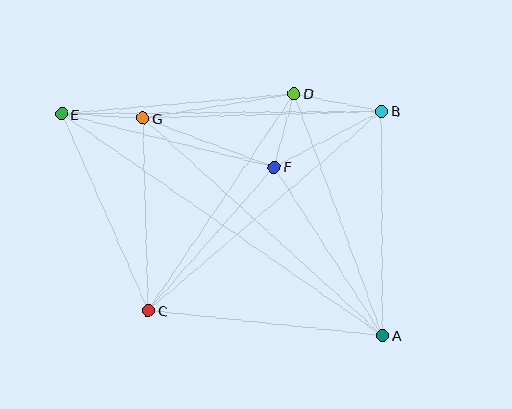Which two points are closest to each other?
Points D and F are closest to each other.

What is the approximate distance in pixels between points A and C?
The distance between A and C is approximately 235 pixels.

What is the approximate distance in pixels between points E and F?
The distance between E and F is approximately 219 pixels.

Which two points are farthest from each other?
Points A and E are farthest from each other.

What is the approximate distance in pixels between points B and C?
The distance between B and C is approximately 307 pixels.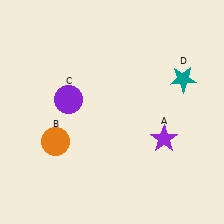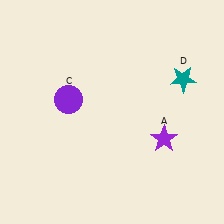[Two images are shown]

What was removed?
The orange circle (B) was removed in Image 2.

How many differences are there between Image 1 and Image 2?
There is 1 difference between the two images.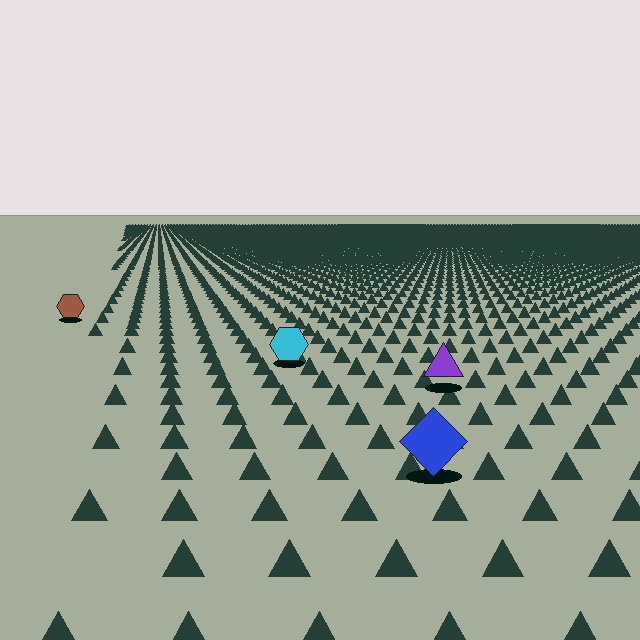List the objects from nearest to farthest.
From nearest to farthest: the blue diamond, the purple triangle, the cyan hexagon, the brown hexagon.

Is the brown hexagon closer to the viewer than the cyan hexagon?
No. The cyan hexagon is closer — you can tell from the texture gradient: the ground texture is coarser near it.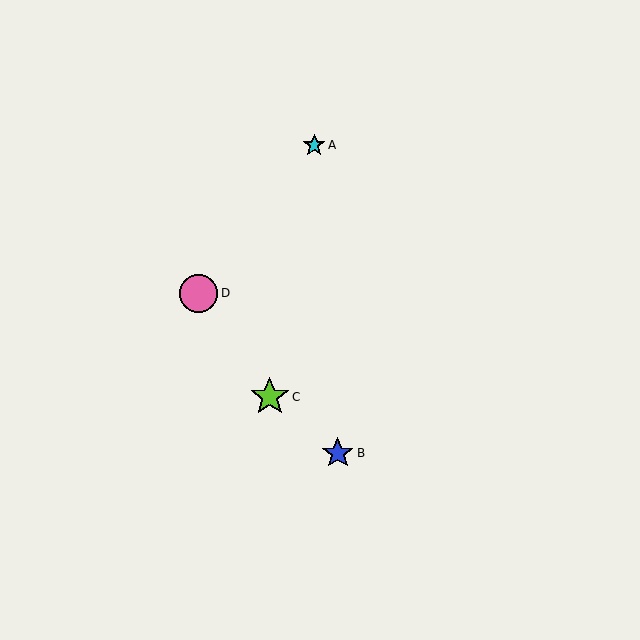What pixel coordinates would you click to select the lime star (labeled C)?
Click at (270, 397) to select the lime star C.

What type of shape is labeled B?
Shape B is a blue star.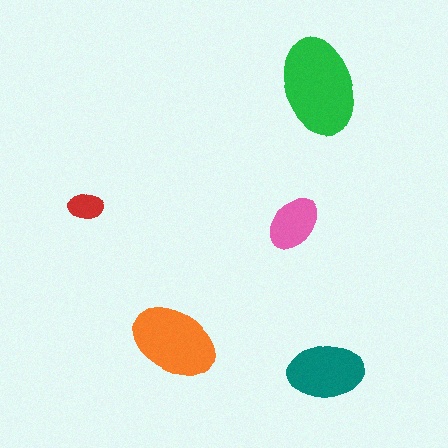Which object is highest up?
The green ellipse is topmost.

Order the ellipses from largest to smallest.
the green one, the orange one, the teal one, the pink one, the red one.